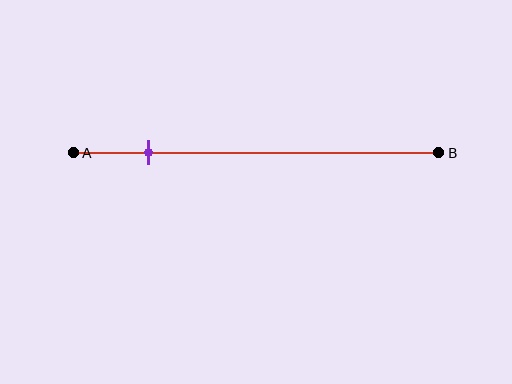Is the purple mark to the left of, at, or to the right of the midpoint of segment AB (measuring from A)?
The purple mark is to the left of the midpoint of segment AB.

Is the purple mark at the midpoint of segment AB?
No, the mark is at about 20% from A, not at the 50% midpoint.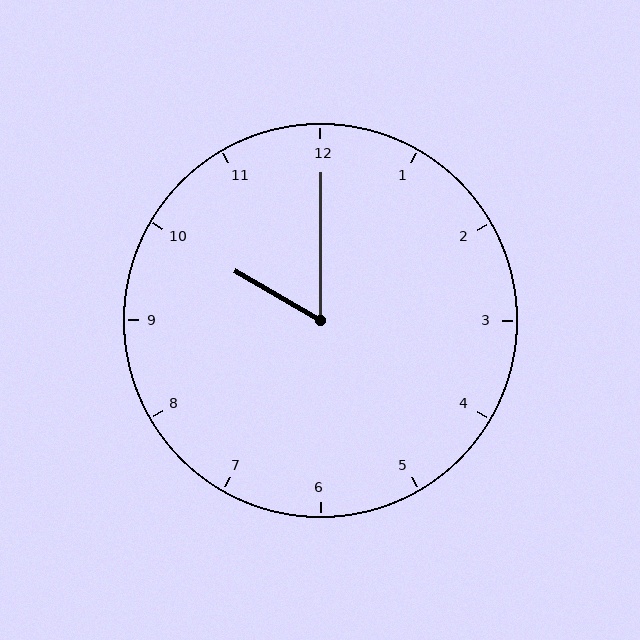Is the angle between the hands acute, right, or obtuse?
It is acute.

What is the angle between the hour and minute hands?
Approximately 60 degrees.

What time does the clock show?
10:00.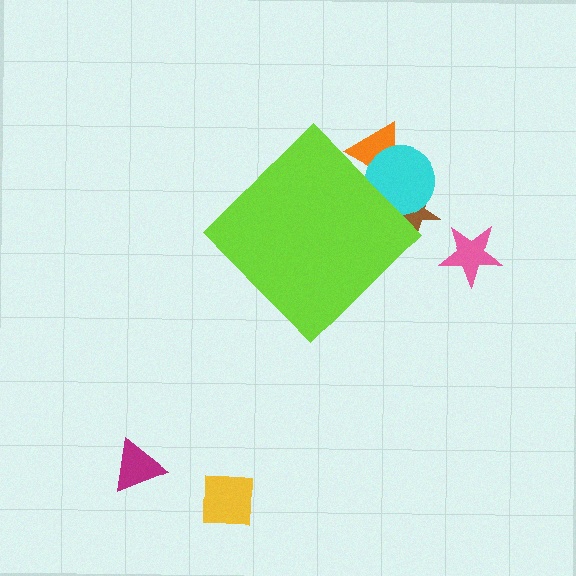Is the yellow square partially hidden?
No, the yellow square is fully visible.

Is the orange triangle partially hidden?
Yes, the orange triangle is partially hidden behind the lime diamond.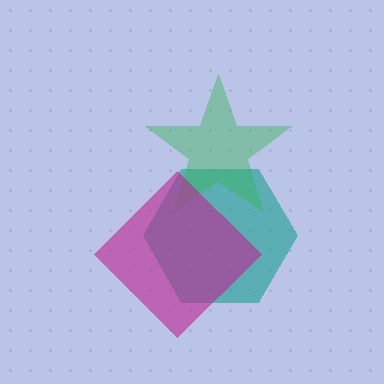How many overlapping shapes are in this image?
There are 3 overlapping shapes in the image.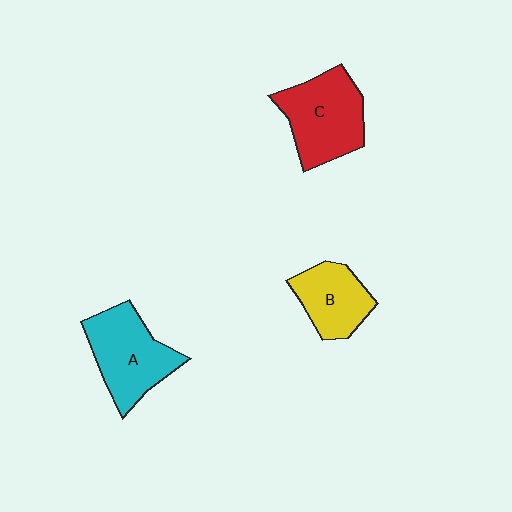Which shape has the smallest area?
Shape B (yellow).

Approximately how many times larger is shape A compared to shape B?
Approximately 1.4 times.